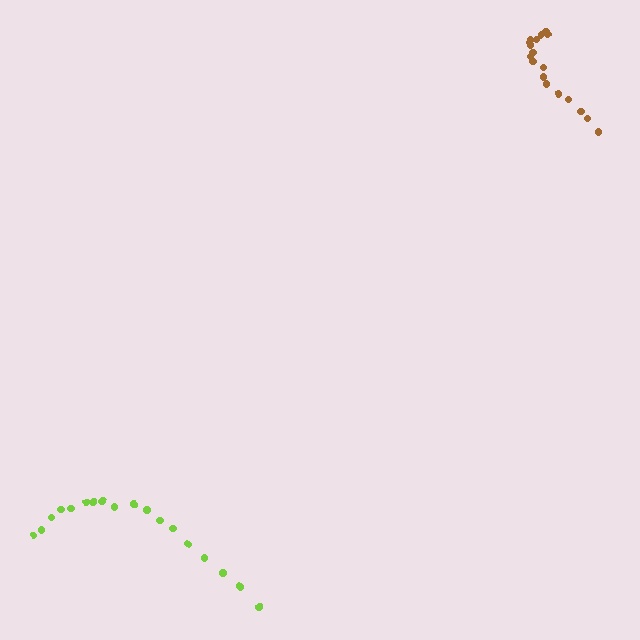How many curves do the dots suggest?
There are 2 distinct paths.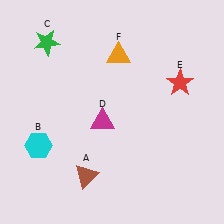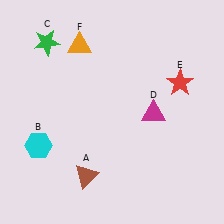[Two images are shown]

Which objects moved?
The objects that moved are: the magenta triangle (D), the orange triangle (F).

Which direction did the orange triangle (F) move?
The orange triangle (F) moved left.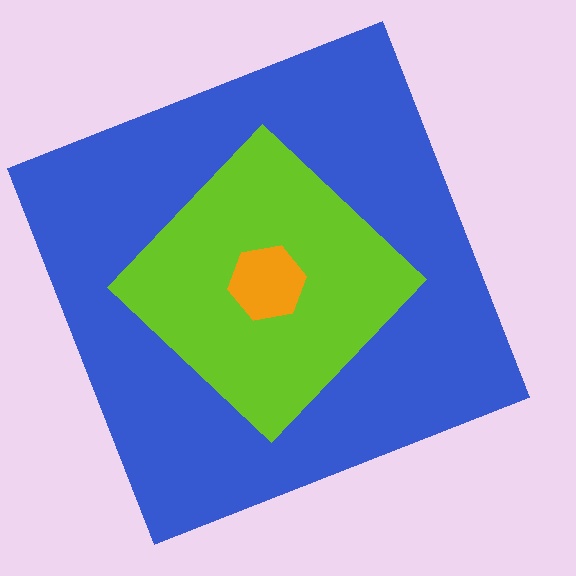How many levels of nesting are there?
3.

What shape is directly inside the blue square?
The lime diamond.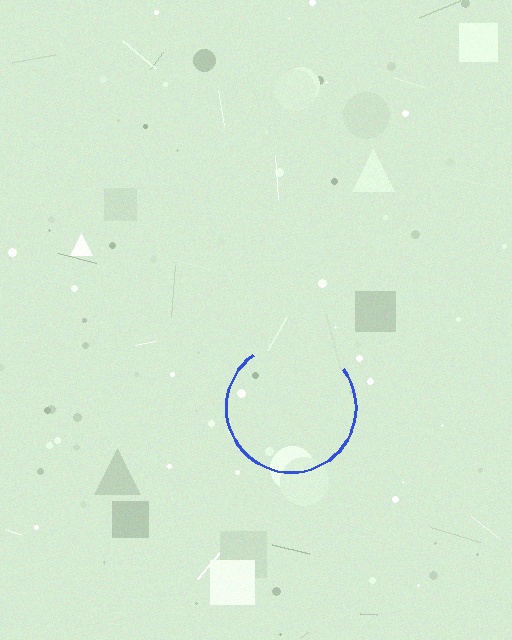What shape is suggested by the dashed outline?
The dashed outline suggests a circle.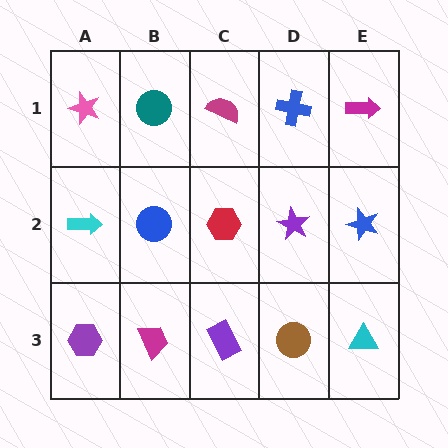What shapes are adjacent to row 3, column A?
A cyan arrow (row 2, column A), a magenta trapezoid (row 3, column B).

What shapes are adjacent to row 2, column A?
A pink star (row 1, column A), a purple hexagon (row 3, column A), a blue circle (row 2, column B).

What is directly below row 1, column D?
A purple star.